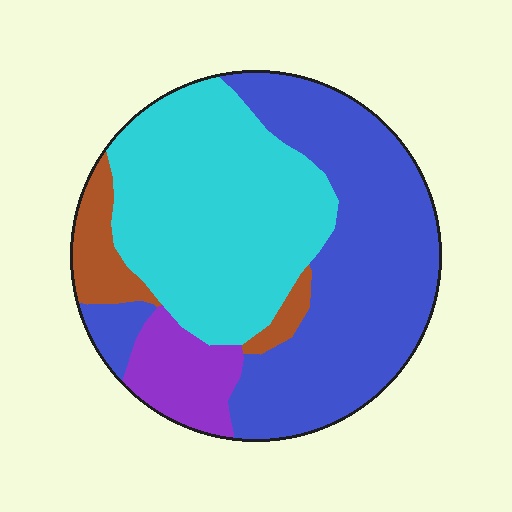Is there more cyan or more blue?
Blue.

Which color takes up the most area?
Blue, at roughly 45%.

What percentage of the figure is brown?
Brown covers 8% of the figure.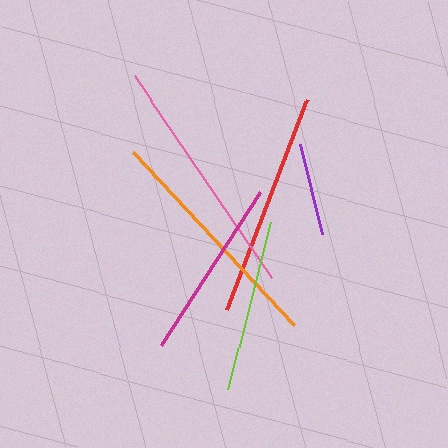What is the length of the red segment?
The red segment is approximately 225 pixels long.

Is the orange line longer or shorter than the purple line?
The orange line is longer than the purple line.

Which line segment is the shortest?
The purple line is the shortest at approximately 93 pixels.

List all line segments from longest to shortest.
From longest to shortest: pink, orange, red, magenta, lime, purple.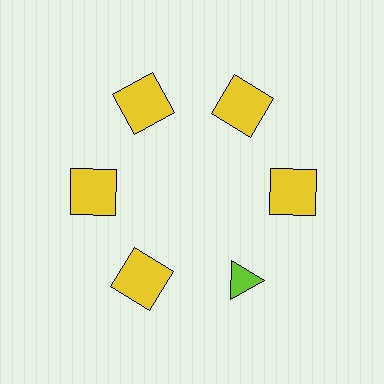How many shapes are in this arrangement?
There are 6 shapes arranged in a ring pattern.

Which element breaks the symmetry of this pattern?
The lime triangle at roughly the 5 o'clock position breaks the symmetry. All other shapes are yellow squares.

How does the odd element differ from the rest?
It differs in both color (lime instead of yellow) and shape (triangle instead of square).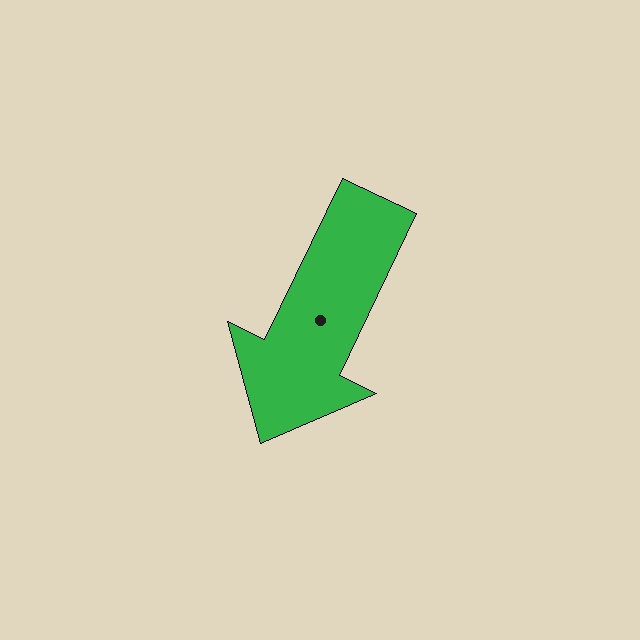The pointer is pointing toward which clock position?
Roughly 7 o'clock.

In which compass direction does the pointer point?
Southwest.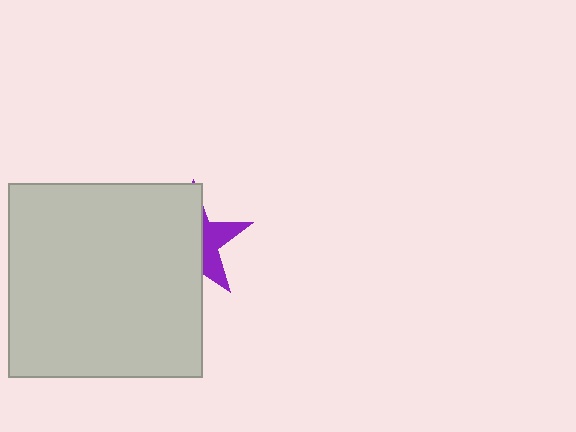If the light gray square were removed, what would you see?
You would see the complete purple star.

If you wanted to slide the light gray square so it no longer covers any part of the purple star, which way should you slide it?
Slide it left — that is the most direct way to separate the two shapes.